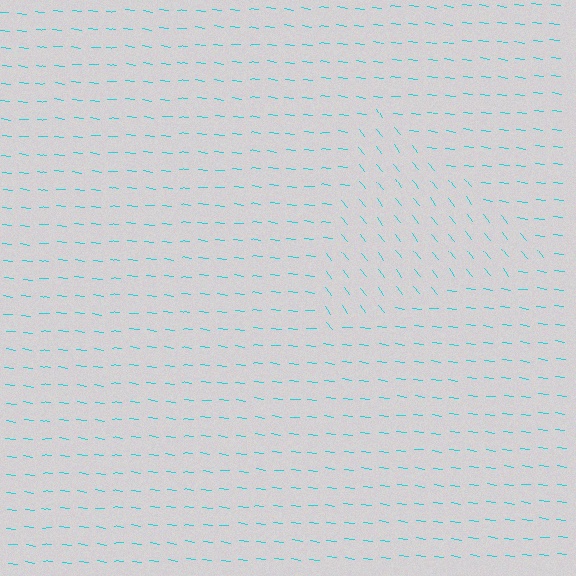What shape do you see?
I see a triangle.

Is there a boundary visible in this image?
Yes, there is a texture boundary formed by a change in line orientation.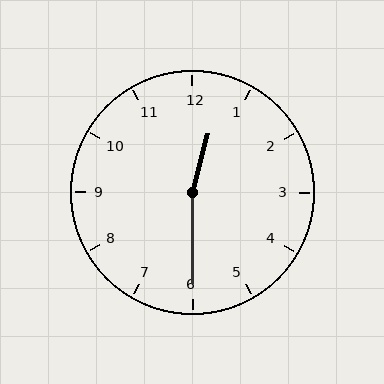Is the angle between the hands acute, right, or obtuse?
It is obtuse.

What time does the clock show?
12:30.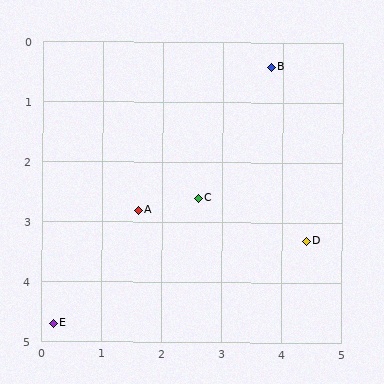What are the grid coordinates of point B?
Point B is at approximately (3.8, 0.4).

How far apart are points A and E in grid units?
Points A and E are about 2.4 grid units apart.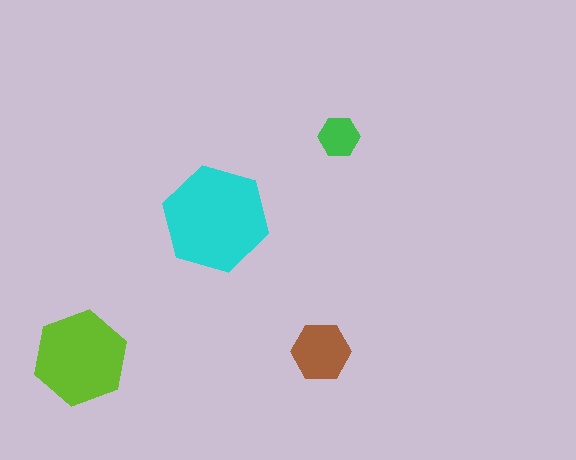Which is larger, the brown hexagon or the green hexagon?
The brown one.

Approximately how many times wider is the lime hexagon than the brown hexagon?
About 1.5 times wider.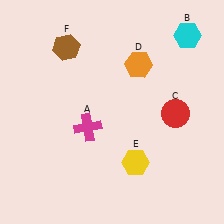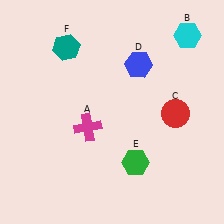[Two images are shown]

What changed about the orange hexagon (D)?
In Image 1, D is orange. In Image 2, it changed to blue.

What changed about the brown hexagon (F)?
In Image 1, F is brown. In Image 2, it changed to teal.